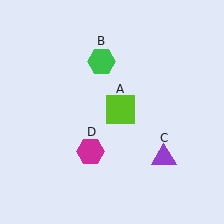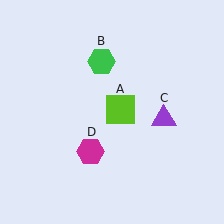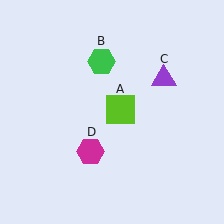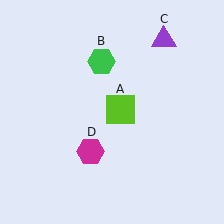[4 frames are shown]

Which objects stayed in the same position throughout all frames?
Lime square (object A) and green hexagon (object B) and magenta hexagon (object D) remained stationary.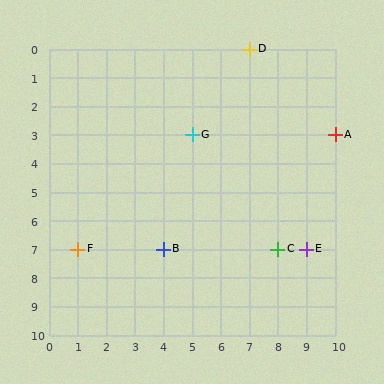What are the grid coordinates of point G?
Point G is at grid coordinates (5, 3).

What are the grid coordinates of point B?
Point B is at grid coordinates (4, 7).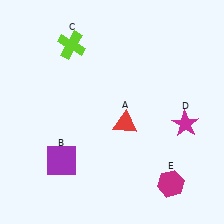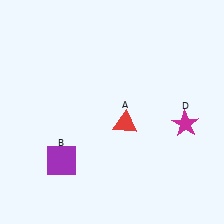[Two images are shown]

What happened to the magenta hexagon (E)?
The magenta hexagon (E) was removed in Image 2. It was in the bottom-right area of Image 1.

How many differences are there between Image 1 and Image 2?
There are 2 differences between the two images.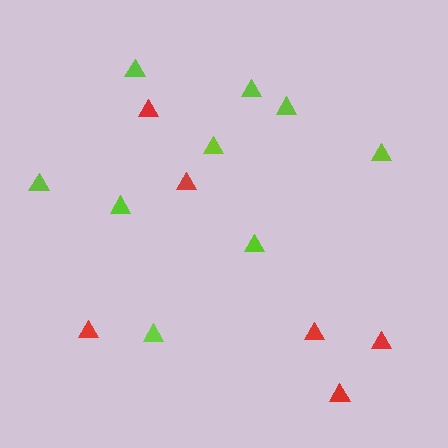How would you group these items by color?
There are 2 groups: one group of lime triangles (9) and one group of red triangles (6).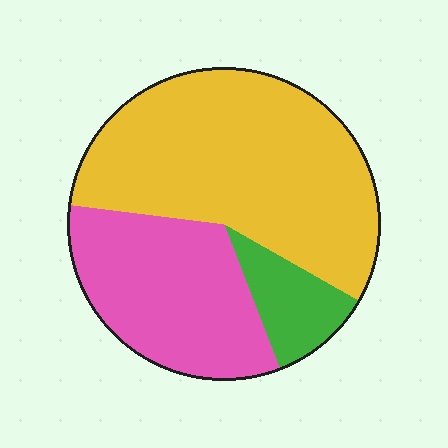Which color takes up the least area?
Green, at roughly 10%.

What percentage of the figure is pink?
Pink takes up about one third (1/3) of the figure.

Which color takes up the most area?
Yellow, at roughly 55%.